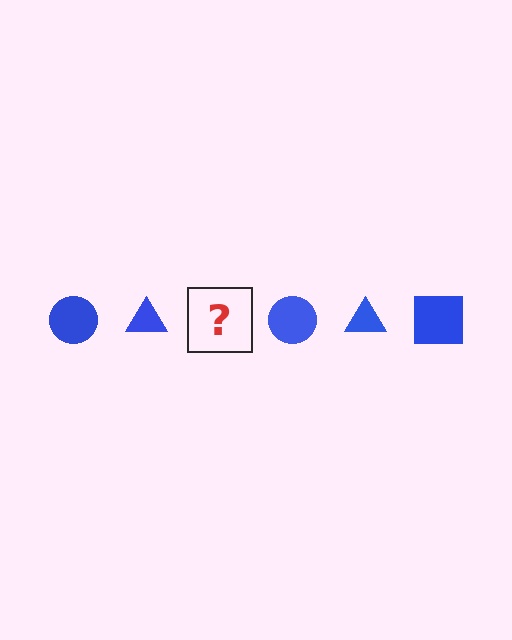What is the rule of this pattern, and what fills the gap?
The rule is that the pattern cycles through circle, triangle, square shapes in blue. The gap should be filled with a blue square.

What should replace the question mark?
The question mark should be replaced with a blue square.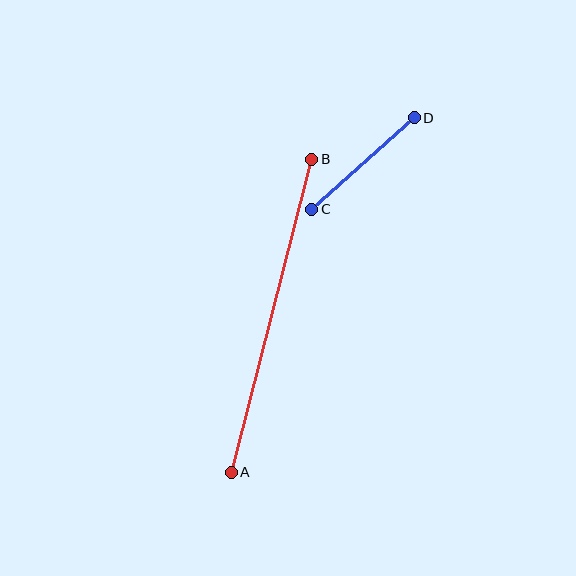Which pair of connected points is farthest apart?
Points A and B are farthest apart.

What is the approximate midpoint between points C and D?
The midpoint is at approximately (363, 163) pixels.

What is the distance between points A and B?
The distance is approximately 323 pixels.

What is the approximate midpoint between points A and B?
The midpoint is at approximately (272, 316) pixels.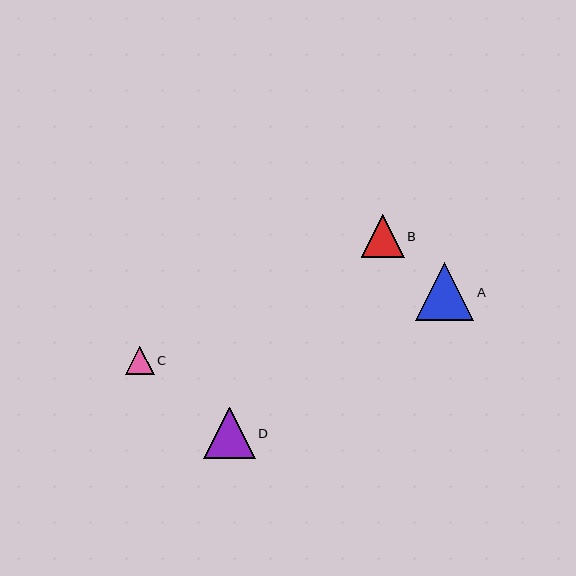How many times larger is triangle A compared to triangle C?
Triangle A is approximately 2.0 times the size of triangle C.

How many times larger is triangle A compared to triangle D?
Triangle A is approximately 1.1 times the size of triangle D.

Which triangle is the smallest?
Triangle C is the smallest with a size of approximately 29 pixels.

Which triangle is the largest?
Triangle A is the largest with a size of approximately 58 pixels.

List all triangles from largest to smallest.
From largest to smallest: A, D, B, C.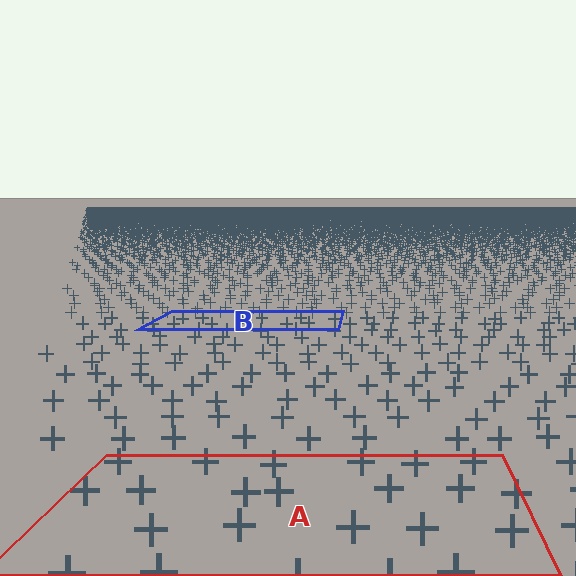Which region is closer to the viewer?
Region A is closer. The texture elements there are larger and more spread out.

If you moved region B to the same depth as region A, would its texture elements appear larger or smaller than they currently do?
They would appear larger. At a closer depth, the same texture elements are projected at a bigger on-screen size.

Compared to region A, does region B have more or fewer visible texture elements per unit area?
Region B has more texture elements per unit area — they are packed more densely because it is farther away.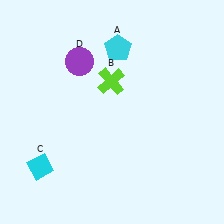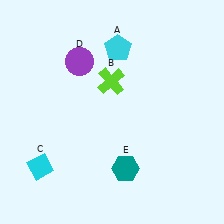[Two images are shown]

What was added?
A teal hexagon (E) was added in Image 2.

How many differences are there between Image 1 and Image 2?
There is 1 difference between the two images.